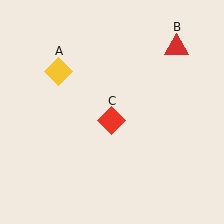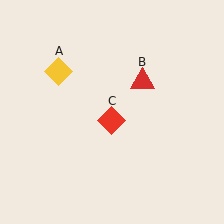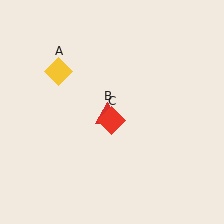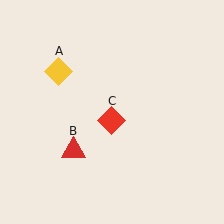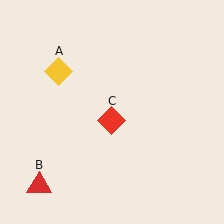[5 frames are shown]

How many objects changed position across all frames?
1 object changed position: red triangle (object B).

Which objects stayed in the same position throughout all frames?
Yellow diamond (object A) and red diamond (object C) remained stationary.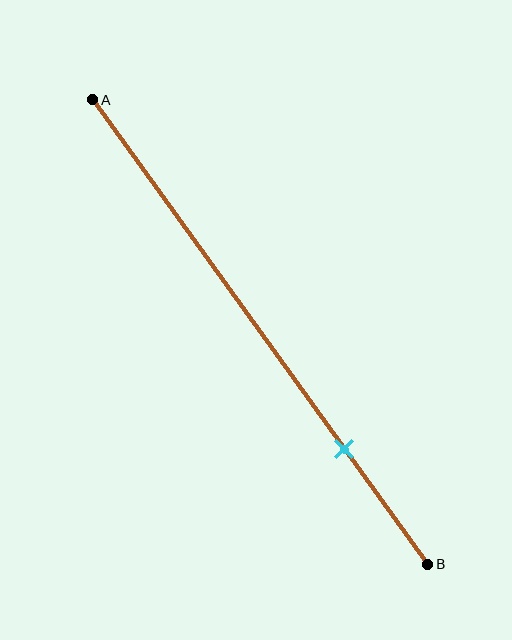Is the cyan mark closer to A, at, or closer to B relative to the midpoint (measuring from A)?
The cyan mark is closer to point B than the midpoint of segment AB.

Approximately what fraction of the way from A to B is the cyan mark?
The cyan mark is approximately 75% of the way from A to B.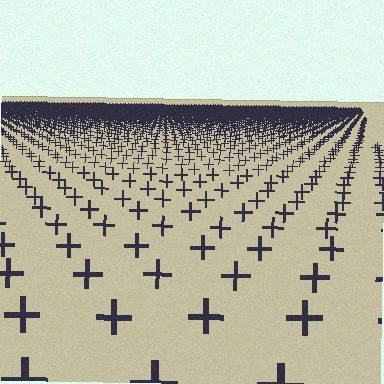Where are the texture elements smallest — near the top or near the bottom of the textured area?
Near the top.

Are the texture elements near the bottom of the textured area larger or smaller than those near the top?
Larger. Near the bottom, elements are closer to the viewer and appear at a bigger on-screen size.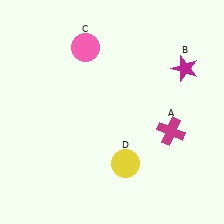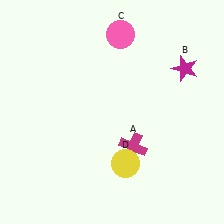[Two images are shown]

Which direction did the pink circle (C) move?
The pink circle (C) moved right.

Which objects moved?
The objects that moved are: the magenta cross (A), the pink circle (C).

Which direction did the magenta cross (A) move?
The magenta cross (A) moved left.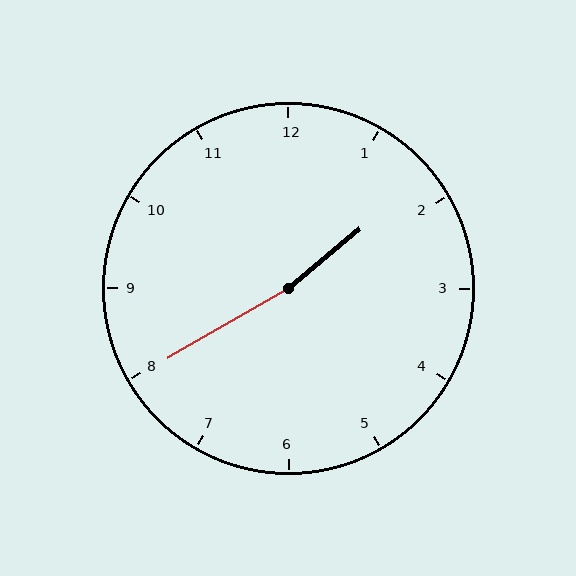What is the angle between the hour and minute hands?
Approximately 170 degrees.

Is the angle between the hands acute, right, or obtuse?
It is obtuse.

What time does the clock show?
1:40.